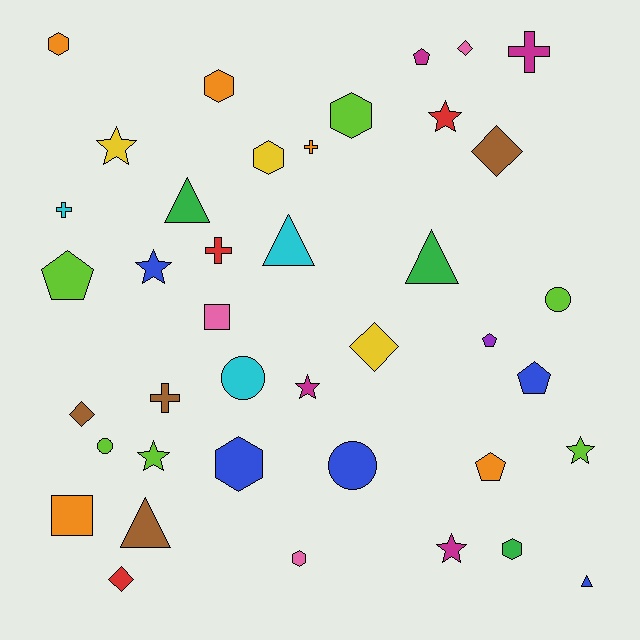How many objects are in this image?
There are 40 objects.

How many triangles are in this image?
There are 5 triangles.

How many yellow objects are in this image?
There are 3 yellow objects.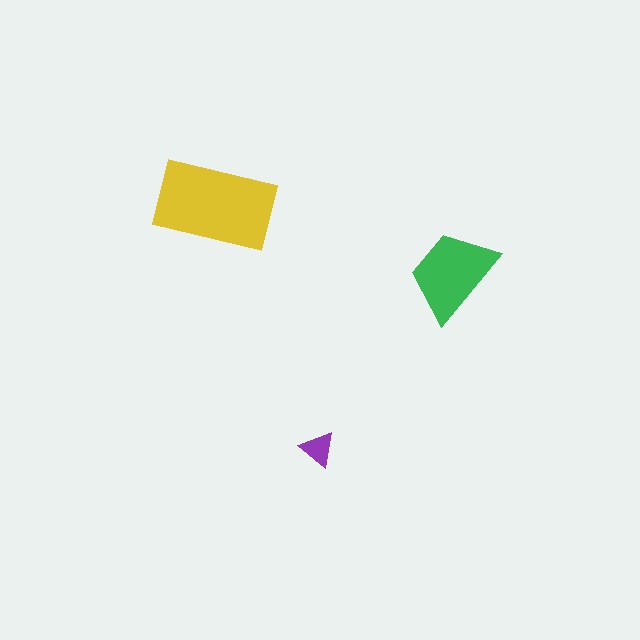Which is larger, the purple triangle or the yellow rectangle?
The yellow rectangle.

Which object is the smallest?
The purple triangle.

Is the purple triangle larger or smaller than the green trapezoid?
Smaller.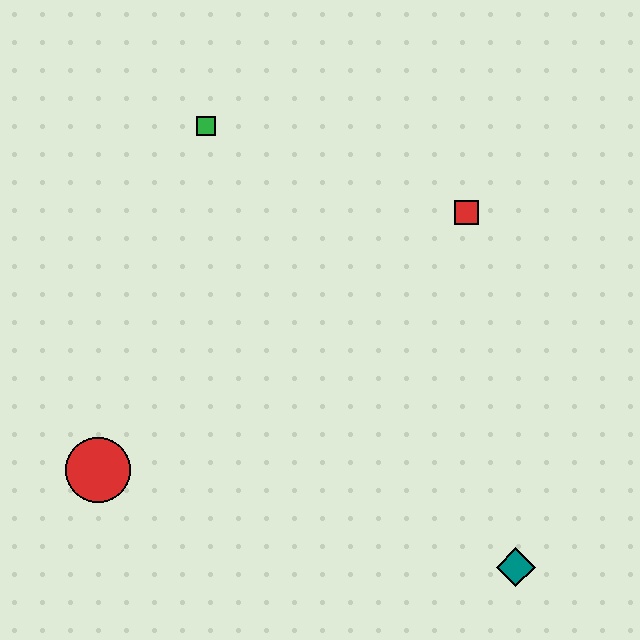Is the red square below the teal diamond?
No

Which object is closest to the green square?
The red square is closest to the green square.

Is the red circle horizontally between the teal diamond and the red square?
No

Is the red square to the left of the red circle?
No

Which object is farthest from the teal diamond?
The green square is farthest from the teal diamond.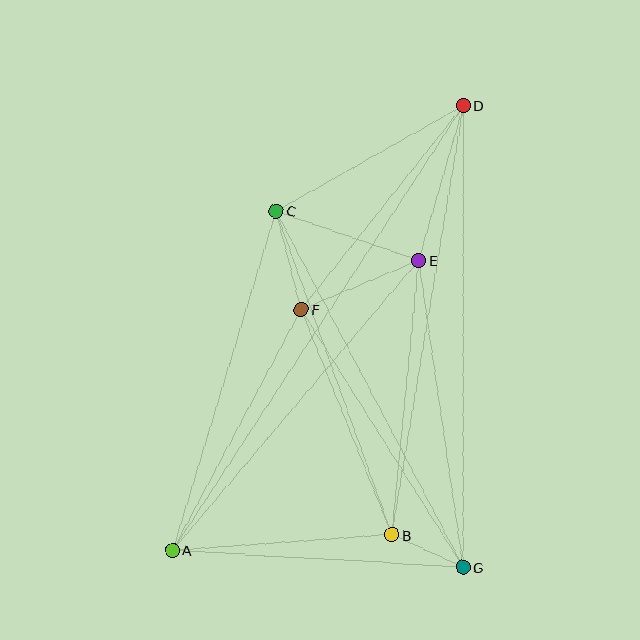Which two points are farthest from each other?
Points A and D are farthest from each other.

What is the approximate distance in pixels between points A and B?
The distance between A and B is approximately 220 pixels.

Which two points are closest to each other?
Points B and G are closest to each other.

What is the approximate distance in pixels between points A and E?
The distance between A and E is approximately 381 pixels.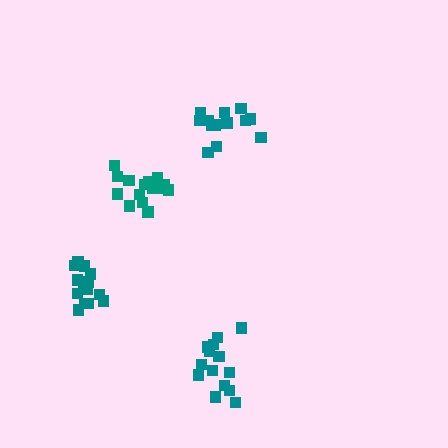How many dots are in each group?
Group 1: 15 dots, Group 2: 15 dots, Group 3: 16 dots, Group 4: 14 dots (60 total).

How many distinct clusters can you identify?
There are 4 distinct clusters.